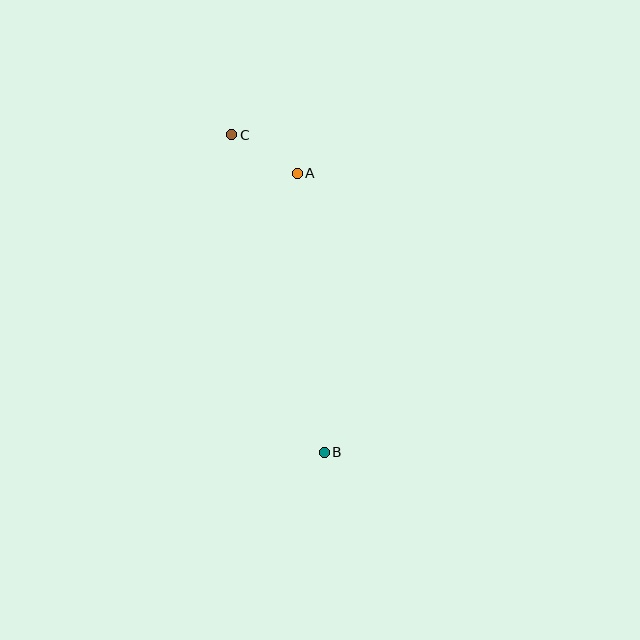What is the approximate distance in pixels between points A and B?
The distance between A and B is approximately 280 pixels.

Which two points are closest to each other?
Points A and C are closest to each other.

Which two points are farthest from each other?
Points B and C are farthest from each other.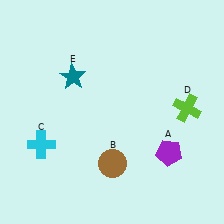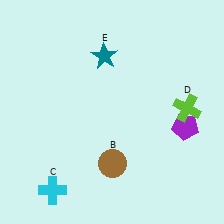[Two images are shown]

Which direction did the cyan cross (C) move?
The cyan cross (C) moved down.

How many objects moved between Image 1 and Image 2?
3 objects moved between the two images.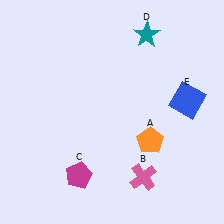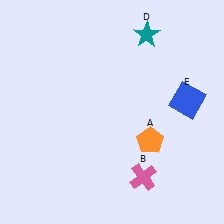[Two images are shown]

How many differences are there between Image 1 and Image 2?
There is 1 difference between the two images.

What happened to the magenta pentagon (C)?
The magenta pentagon (C) was removed in Image 2. It was in the bottom-left area of Image 1.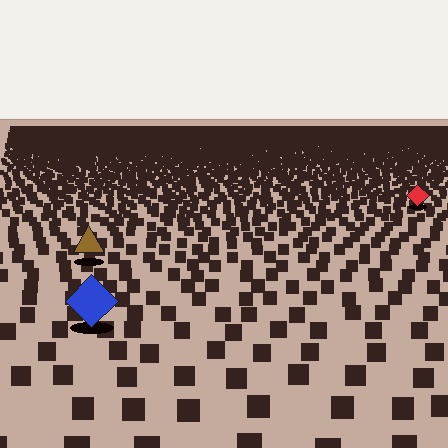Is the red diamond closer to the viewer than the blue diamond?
No. The blue diamond is closer — you can tell from the texture gradient: the ground texture is coarser near it.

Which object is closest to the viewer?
The blue diamond is closest. The texture marks near it are larger and more spread out.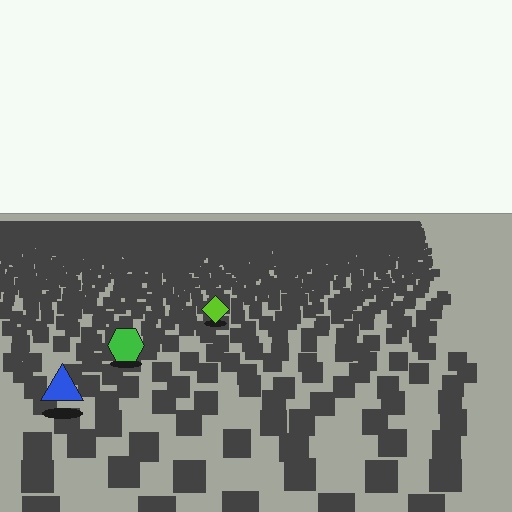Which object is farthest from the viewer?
The lime diamond is farthest from the viewer. It appears smaller and the ground texture around it is denser.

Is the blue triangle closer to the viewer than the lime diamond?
Yes. The blue triangle is closer — you can tell from the texture gradient: the ground texture is coarser near it.